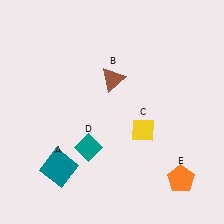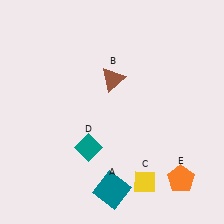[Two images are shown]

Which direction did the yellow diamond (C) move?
The yellow diamond (C) moved down.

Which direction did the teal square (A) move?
The teal square (A) moved right.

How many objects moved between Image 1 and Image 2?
2 objects moved between the two images.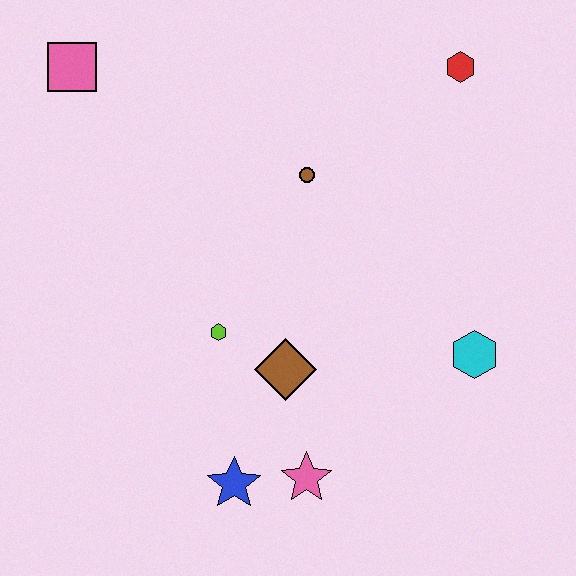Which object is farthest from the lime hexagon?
The red hexagon is farthest from the lime hexagon.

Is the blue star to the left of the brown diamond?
Yes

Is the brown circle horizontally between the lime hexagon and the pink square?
No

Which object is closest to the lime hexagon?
The brown diamond is closest to the lime hexagon.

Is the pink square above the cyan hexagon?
Yes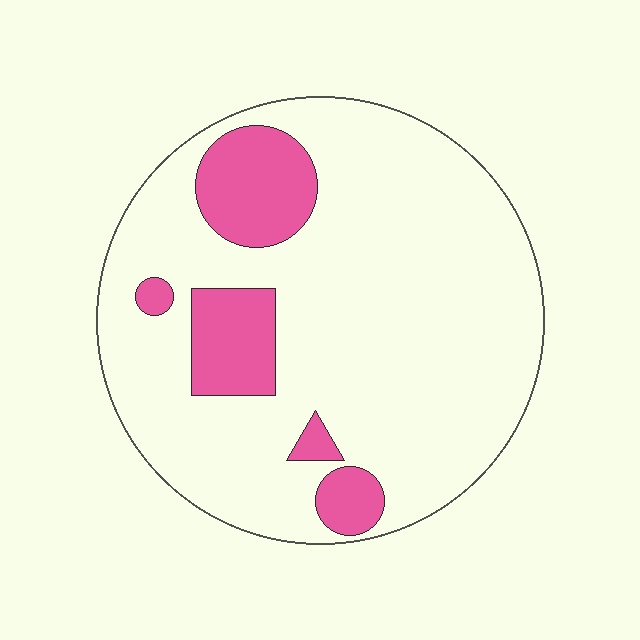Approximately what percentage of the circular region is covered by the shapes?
Approximately 15%.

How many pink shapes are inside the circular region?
5.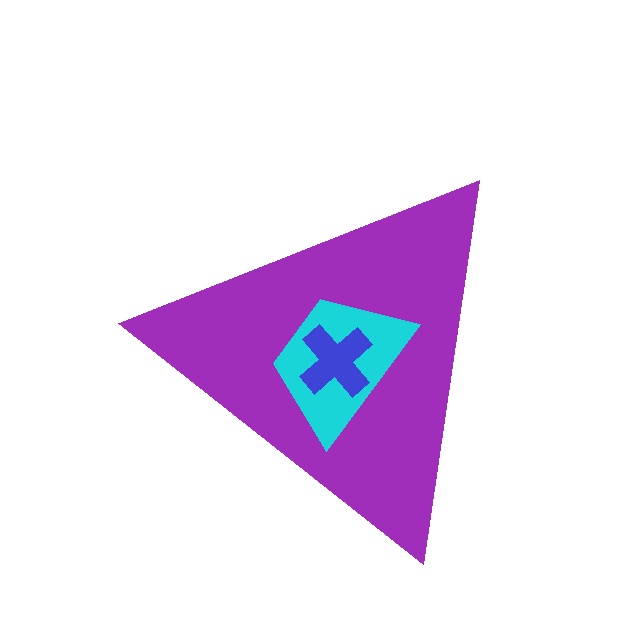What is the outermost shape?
The purple triangle.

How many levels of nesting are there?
3.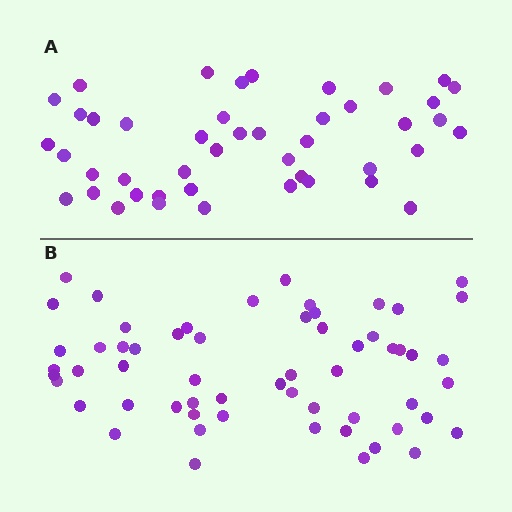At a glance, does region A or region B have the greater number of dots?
Region B (the bottom region) has more dots.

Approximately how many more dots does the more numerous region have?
Region B has approximately 15 more dots than region A.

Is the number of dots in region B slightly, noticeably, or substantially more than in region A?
Region B has noticeably more, but not dramatically so. The ratio is roughly 1.3 to 1.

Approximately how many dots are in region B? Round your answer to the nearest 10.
About 60 dots. (The exact count is 59, which rounds to 60.)